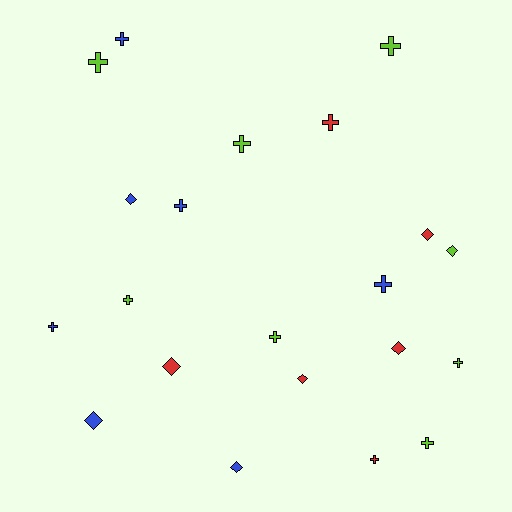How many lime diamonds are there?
There is 1 lime diamond.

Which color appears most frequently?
Lime, with 8 objects.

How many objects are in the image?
There are 21 objects.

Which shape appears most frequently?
Cross, with 13 objects.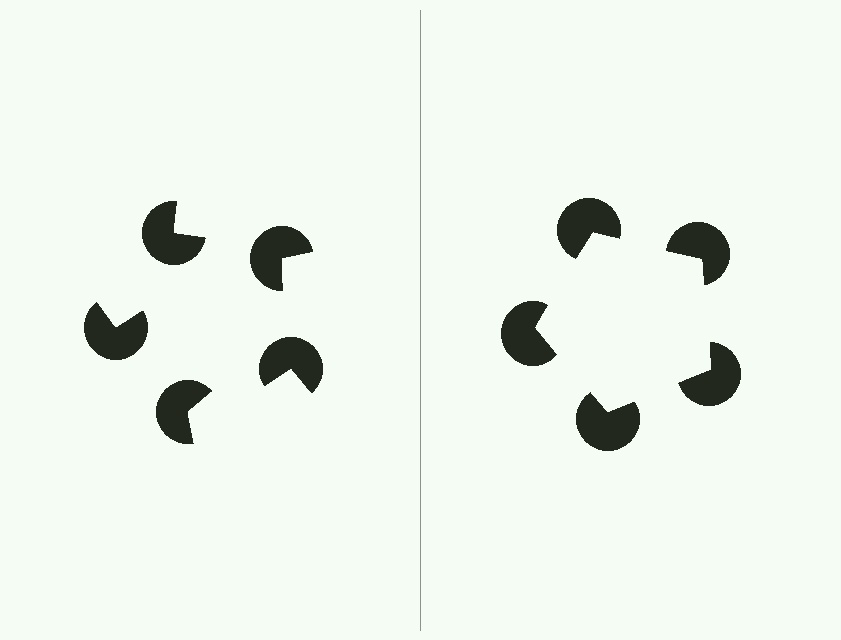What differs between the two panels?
The pac-man discs are positioned identically on both sides; only the wedge orientations differ. On the right they align to a pentagon; on the left they are misaligned.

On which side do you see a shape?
An illusory pentagon appears on the right side. On the left side the wedge cuts are rotated, so no coherent shape forms.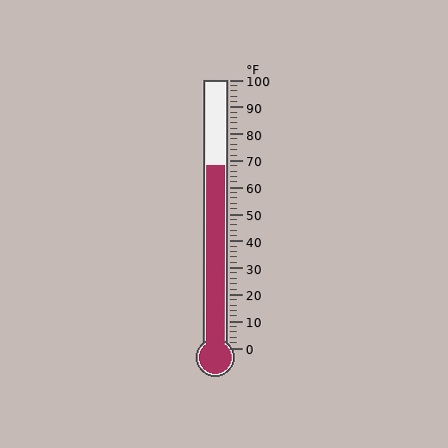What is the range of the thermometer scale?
The thermometer scale ranges from 0°F to 100°F.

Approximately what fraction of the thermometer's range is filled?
The thermometer is filled to approximately 70% of its range.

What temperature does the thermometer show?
The thermometer shows approximately 68°F.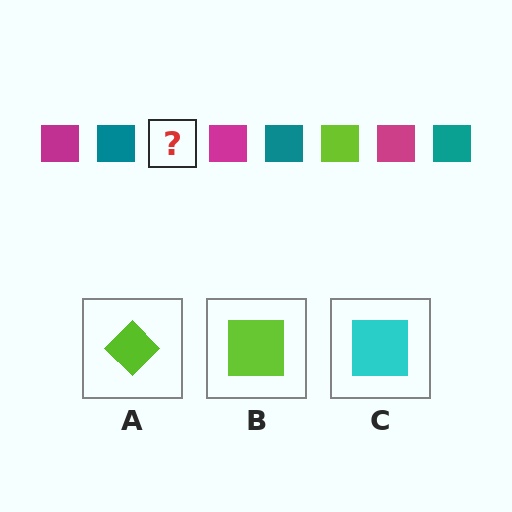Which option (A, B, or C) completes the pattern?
B.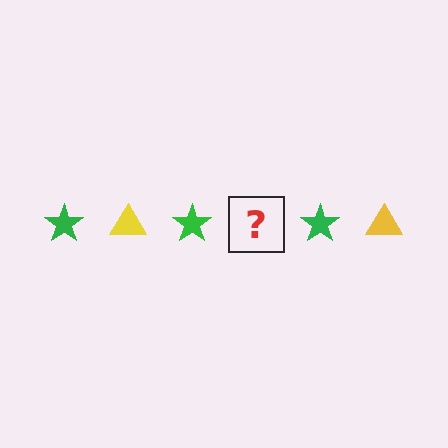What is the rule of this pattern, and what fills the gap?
The rule is that the pattern alternates between green star and yellow triangle. The gap should be filled with a yellow triangle.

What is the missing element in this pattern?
The missing element is a yellow triangle.